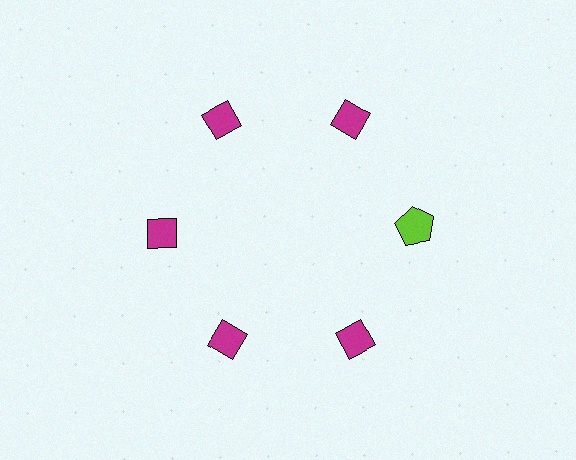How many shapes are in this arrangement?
There are 6 shapes arranged in a ring pattern.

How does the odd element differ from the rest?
It differs in both color (lime instead of magenta) and shape (pentagon instead of diamond).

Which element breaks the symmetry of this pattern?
The lime pentagon at roughly the 3 o'clock position breaks the symmetry. All other shapes are magenta diamonds.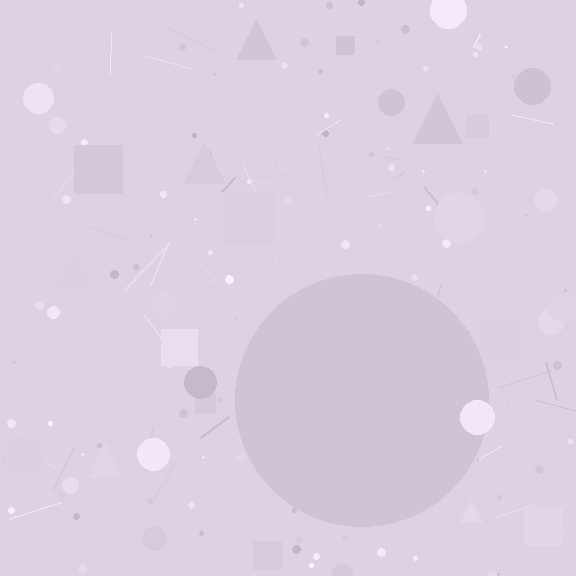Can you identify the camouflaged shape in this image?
The camouflaged shape is a circle.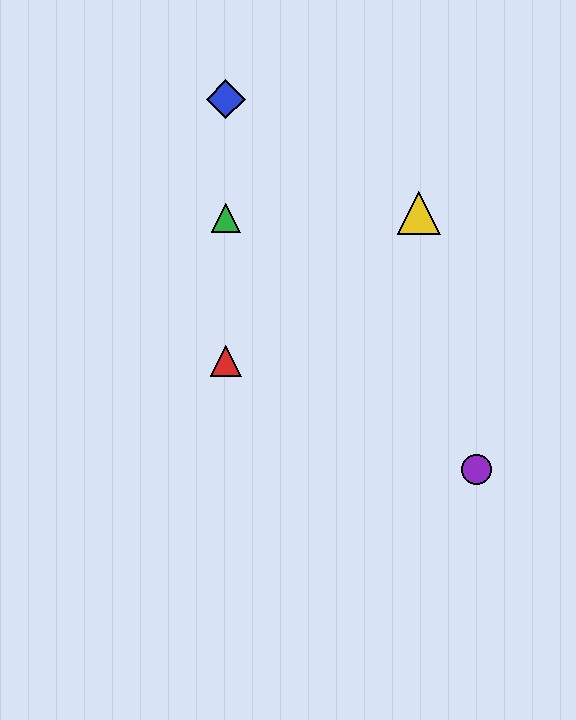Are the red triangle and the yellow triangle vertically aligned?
No, the red triangle is at x≈226 and the yellow triangle is at x≈419.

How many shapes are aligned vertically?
3 shapes (the red triangle, the blue diamond, the green triangle) are aligned vertically.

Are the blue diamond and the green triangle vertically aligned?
Yes, both are at x≈226.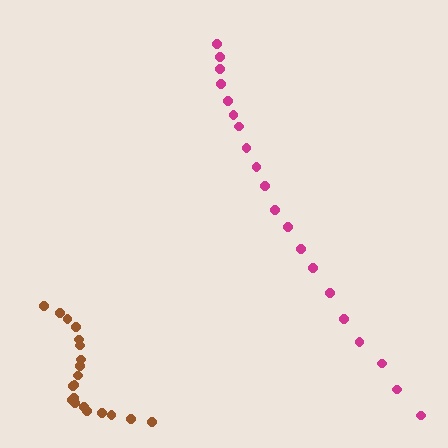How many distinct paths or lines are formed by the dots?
There are 2 distinct paths.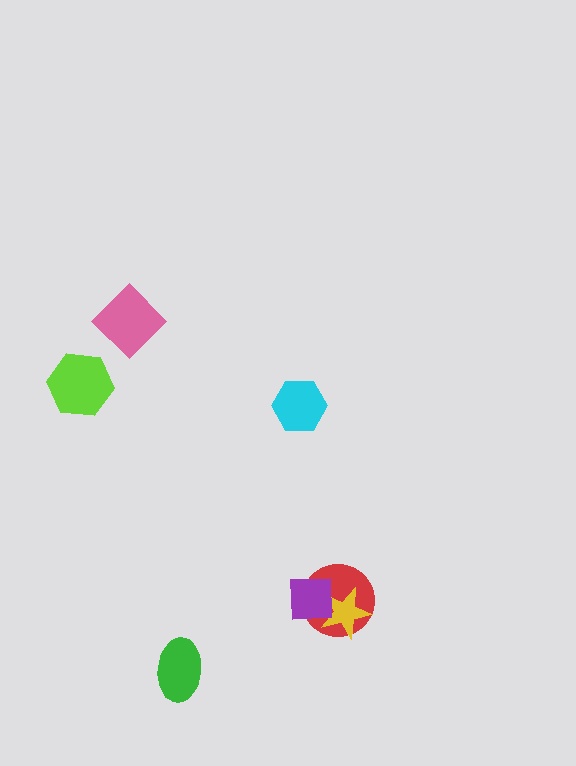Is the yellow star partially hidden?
Yes, it is partially covered by another shape.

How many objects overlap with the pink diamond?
0 objects overlap with the pink diamond.